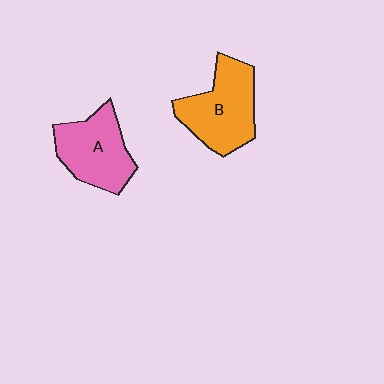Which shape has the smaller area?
Shape A (pink).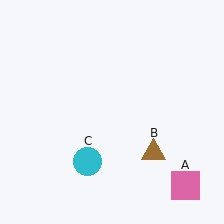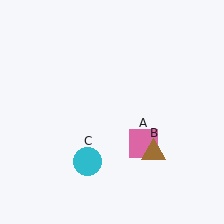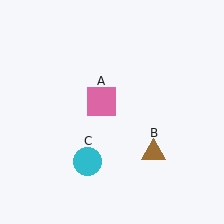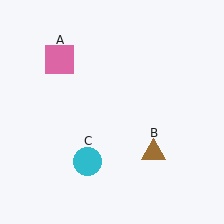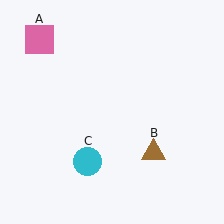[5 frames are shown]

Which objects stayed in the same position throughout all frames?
Brown triangle (object B) and cyan circle (object C) remained stationary.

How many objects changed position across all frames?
1 object changed position: pink square (object A).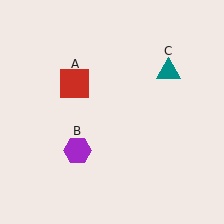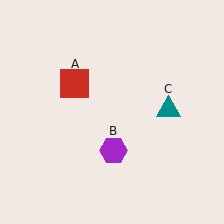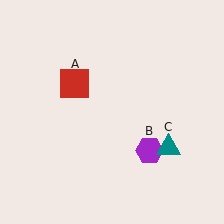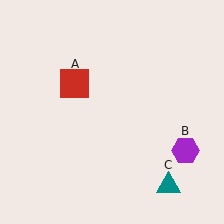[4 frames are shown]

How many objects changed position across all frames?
2 objects changed position: purple hexagon (object B), teal triangle (object C).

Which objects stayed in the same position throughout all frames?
Red square (object A) remained stationary.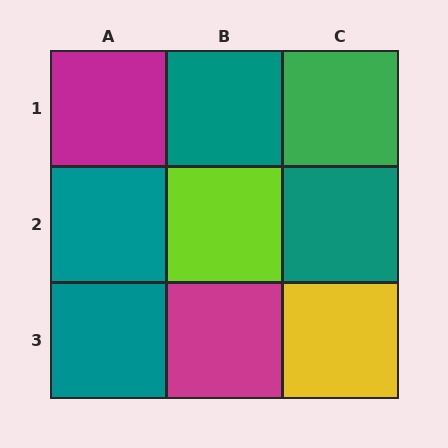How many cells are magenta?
2 cells are magenta.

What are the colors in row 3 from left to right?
Teal, magenta, yellow.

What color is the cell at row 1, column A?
Magenta.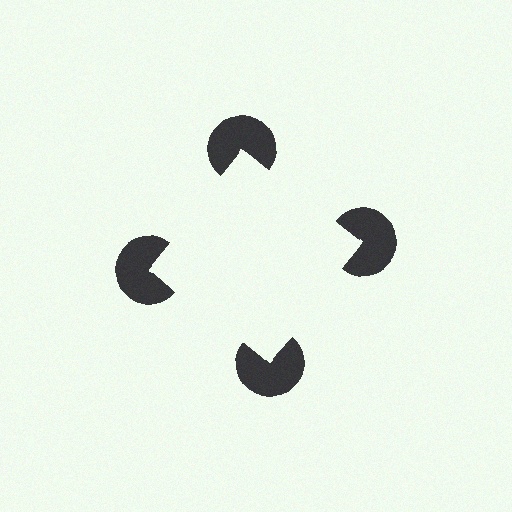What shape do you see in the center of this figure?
An illusory square — its edges are inferred from the aligned wedge cuts in the pac-man discs, not physically drawn.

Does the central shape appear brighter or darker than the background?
It typically appears slightly brighter than the background, even though no actual brightness change is drawn.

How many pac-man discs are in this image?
There are 4 — one at each vertex of the illusory square.